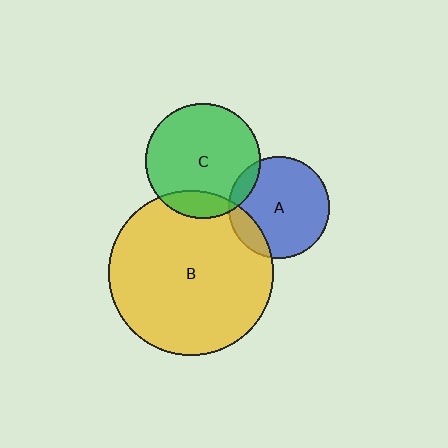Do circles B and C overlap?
Yes.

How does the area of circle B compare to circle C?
Approximately 2.1 times.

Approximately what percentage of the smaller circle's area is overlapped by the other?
Approximately 15%.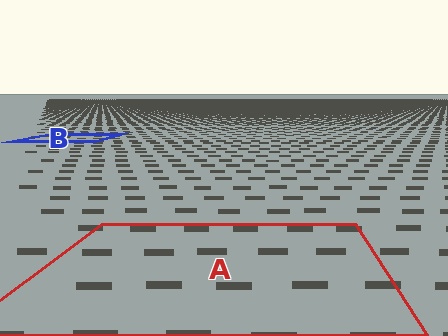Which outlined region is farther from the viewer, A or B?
Region B is farther from the viewer — the texture elements inside it appear smaller and more densely packed.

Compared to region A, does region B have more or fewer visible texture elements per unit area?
Region B has more texture elements per unit area — they are packed more densely because it is farther away.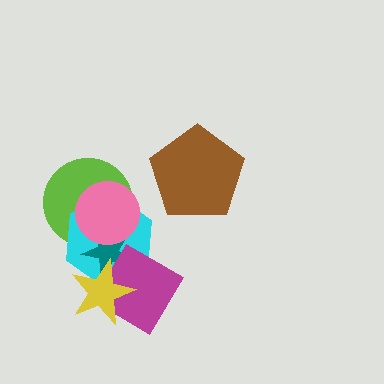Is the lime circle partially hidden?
Yes, it is partially covered by another shape.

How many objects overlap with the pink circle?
3 objects overlap with the pink circle.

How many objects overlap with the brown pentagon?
0 objects overlap with the brown pentagon.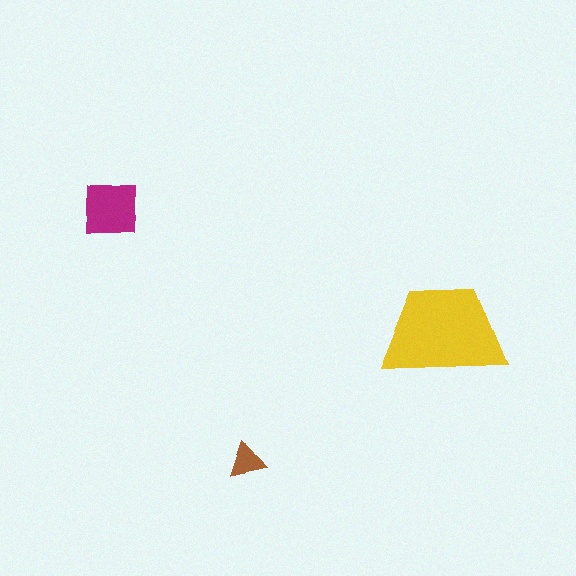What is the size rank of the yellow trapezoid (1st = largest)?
1st.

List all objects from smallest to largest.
The brown triangle, the magenta square, the yellow trapezoid.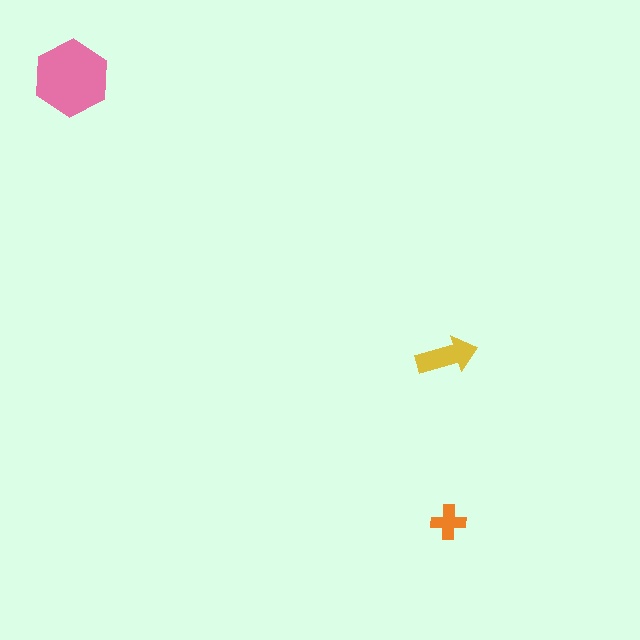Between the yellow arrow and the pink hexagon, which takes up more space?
The pink hexagon.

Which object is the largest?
The pink hexagon.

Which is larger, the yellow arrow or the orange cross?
The yellow arrow.